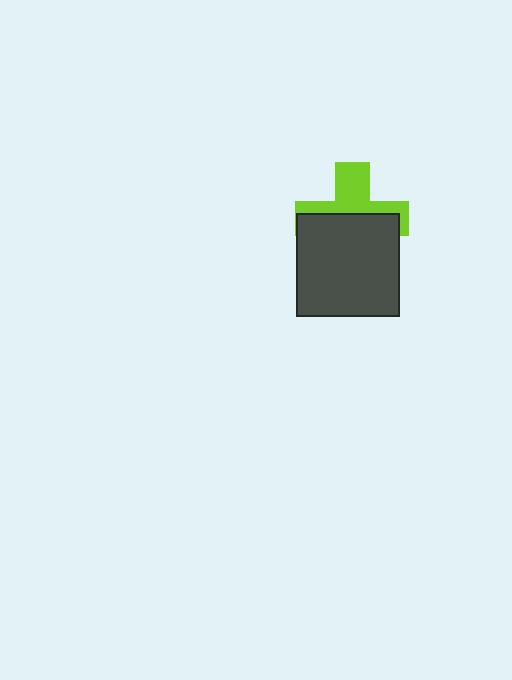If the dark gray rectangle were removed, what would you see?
You would see the complete lime cross.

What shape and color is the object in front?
The object in front is a dark gray rectangle.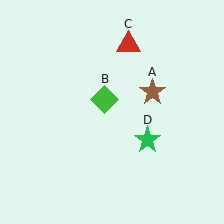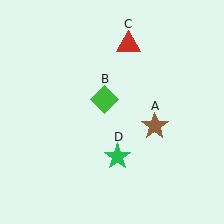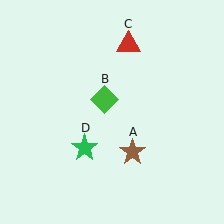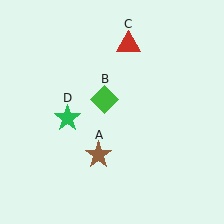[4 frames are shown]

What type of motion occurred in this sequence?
The brown star (object A), green star (object D) rotated clockwise around the center of the scene.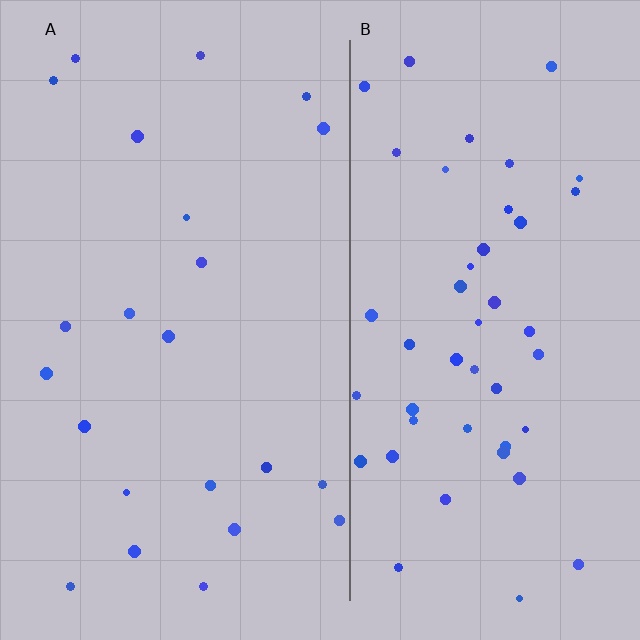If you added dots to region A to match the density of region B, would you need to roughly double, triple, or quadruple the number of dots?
Approximately double.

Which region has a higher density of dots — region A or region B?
B (the right).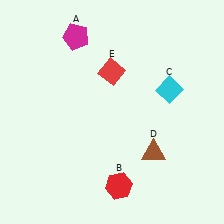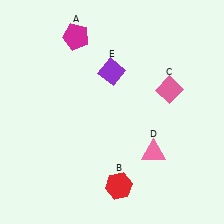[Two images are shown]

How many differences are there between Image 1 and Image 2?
There are 3 differences between the two images.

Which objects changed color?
C changed from cyan to pink. D changed from brown to pink. E changed from red to purple.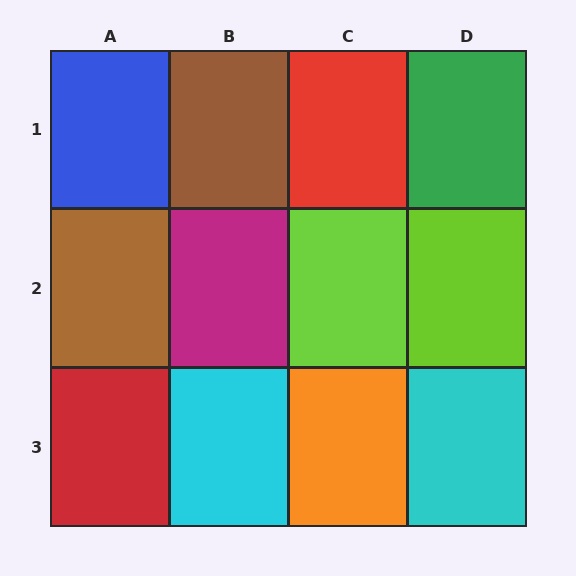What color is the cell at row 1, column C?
Red.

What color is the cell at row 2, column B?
Magenta.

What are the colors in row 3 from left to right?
Red, cyan, orange, cyan.